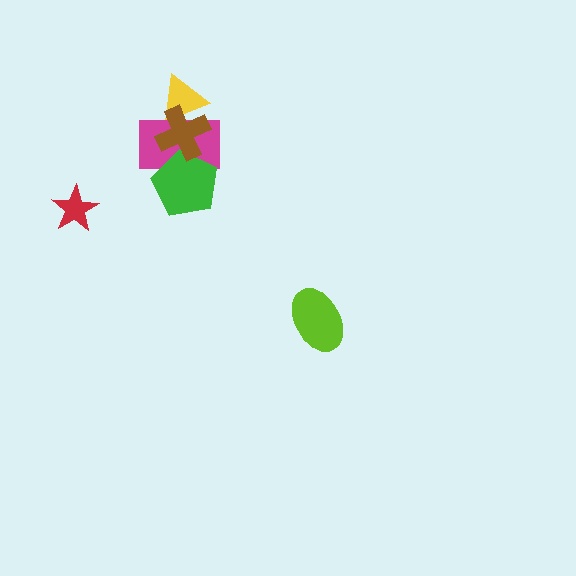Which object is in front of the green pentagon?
The brown cross is in front of the green pentagon.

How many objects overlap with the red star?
0 objects overlap with the red star.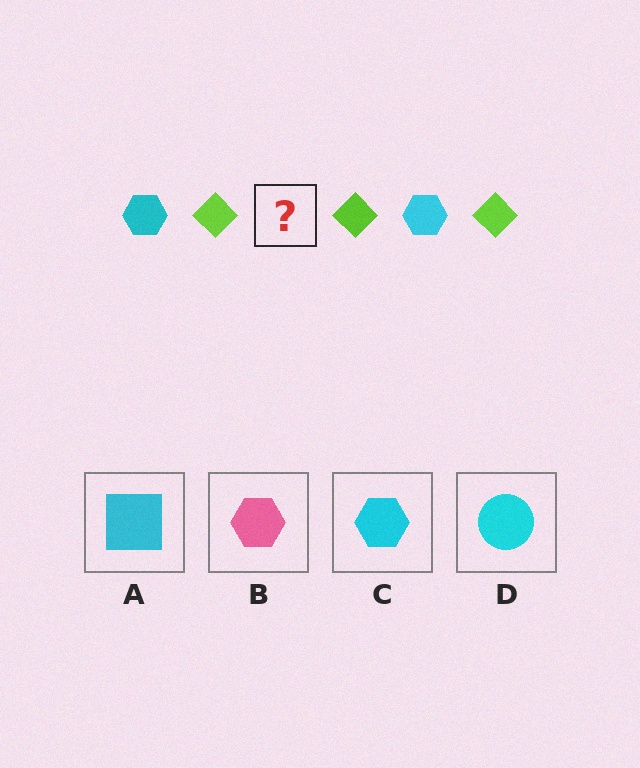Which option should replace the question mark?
Option C.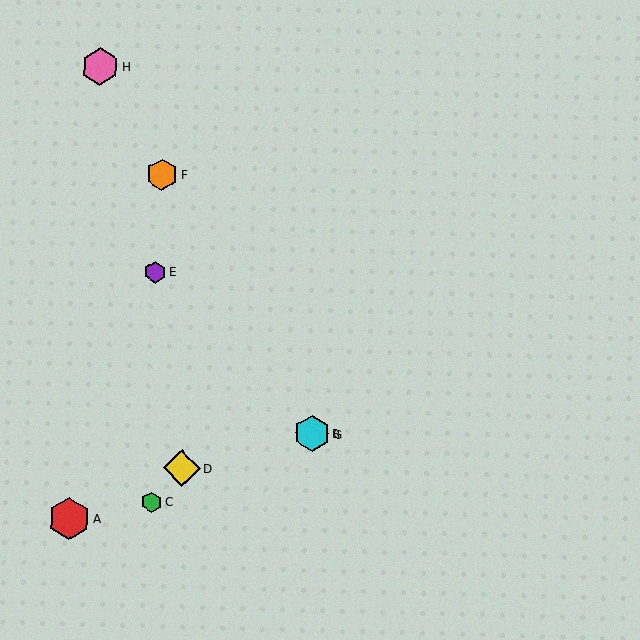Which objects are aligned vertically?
Objects B, G are aligned vertically.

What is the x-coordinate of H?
Object H is at x≈100.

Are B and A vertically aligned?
No, B is at x≈312 and A is at x≈69.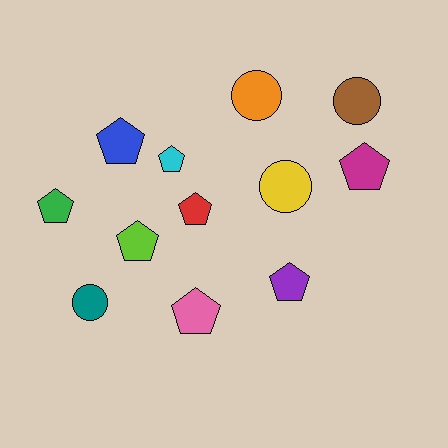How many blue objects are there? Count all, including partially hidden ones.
There is 1 blue object.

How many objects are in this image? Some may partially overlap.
There are 12 objects.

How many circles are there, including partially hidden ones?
There are 4 circles.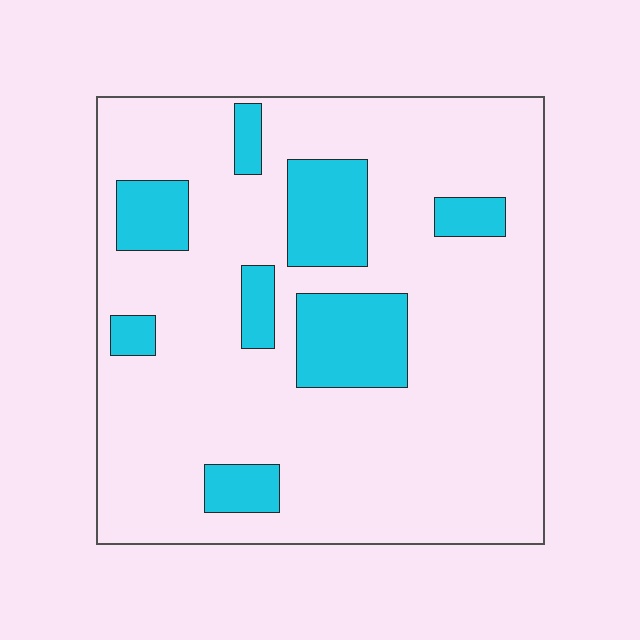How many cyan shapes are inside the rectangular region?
8.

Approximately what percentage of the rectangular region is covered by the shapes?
Approximately 20%.